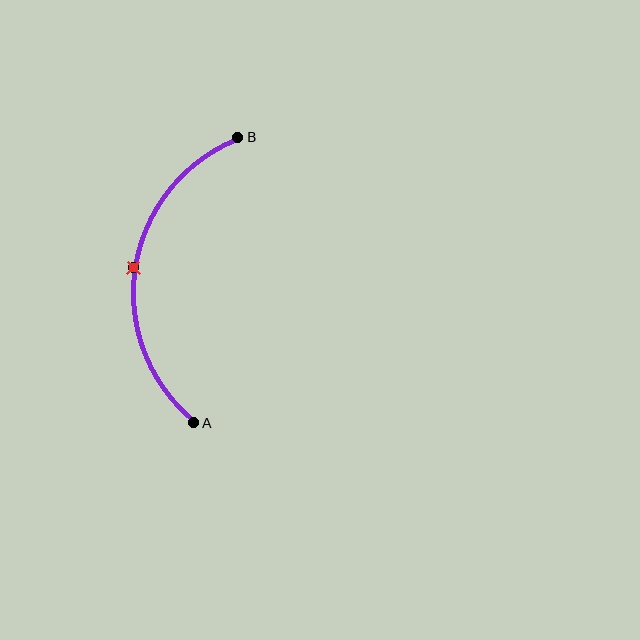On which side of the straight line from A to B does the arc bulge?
The arc bulges to the left of the straight line connecting A and B.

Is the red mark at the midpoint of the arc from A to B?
Yes. The red mark lies on the arc at equal arc-length from both A and B — it is the arc midpoint.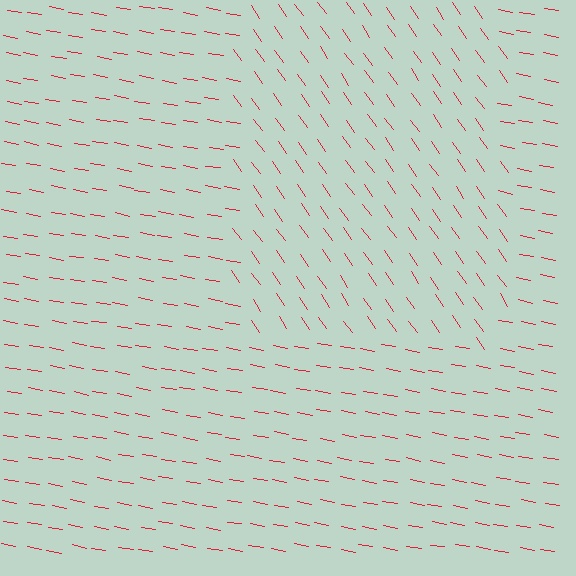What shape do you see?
I see a rectangle.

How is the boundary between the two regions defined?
The boundary is defined purely by a change in line orientation (approximately 45 degrees difference). All lines are the same color and thickness.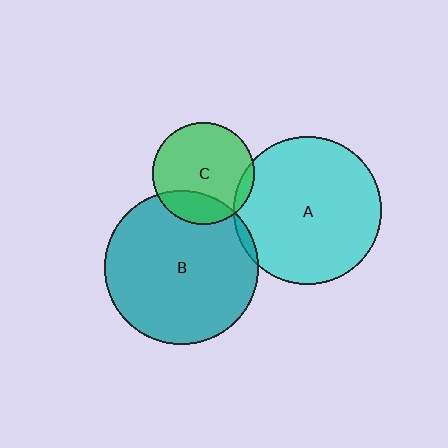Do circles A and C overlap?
Yes.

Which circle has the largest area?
Circle B (teal).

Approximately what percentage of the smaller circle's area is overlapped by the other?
Approximately 5%.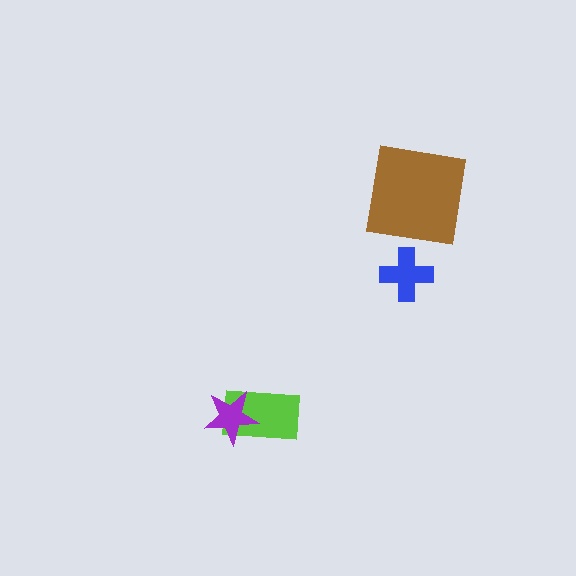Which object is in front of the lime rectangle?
The purple star is in front of the lime rectangle.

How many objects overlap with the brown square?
0 objects overlap with the brown square.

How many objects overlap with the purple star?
1 object overlaps with the purple star.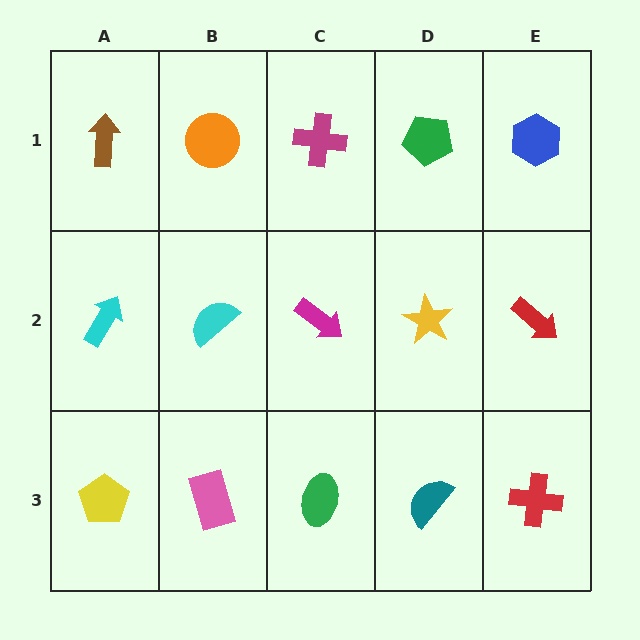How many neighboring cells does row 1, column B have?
3.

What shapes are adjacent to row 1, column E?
A red arrow (row 2, column E), a green pentagon (row 1, column D).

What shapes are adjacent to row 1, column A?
A cyan arrow (row 2, column A), an orange circle (row 1, column B).